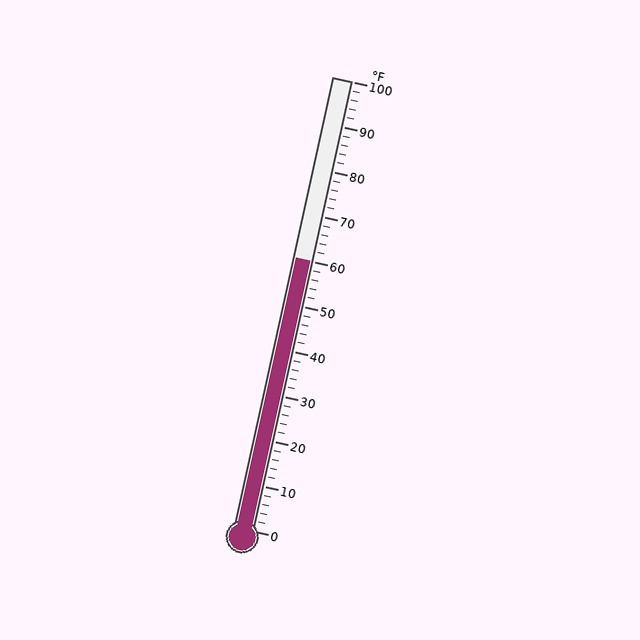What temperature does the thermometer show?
The thermometer shows approximately 60°F.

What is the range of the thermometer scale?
The thermometer scale ranges from 0°F to 100°F.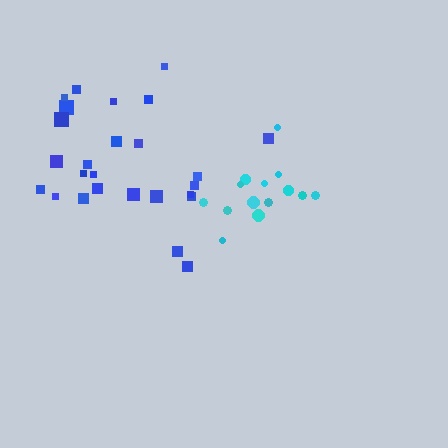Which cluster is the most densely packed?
Cyan.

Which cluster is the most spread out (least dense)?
Blue.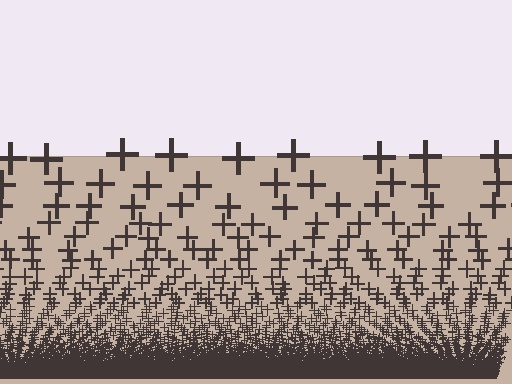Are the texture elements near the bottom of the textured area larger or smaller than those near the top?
Smaller. The gradient is inverted — elements near the bottom are smaller and denser.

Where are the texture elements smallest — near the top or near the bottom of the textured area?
Near the bottom.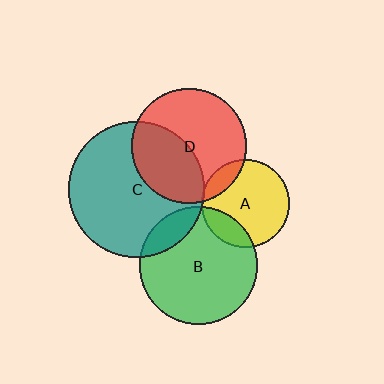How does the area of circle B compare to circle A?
Approximately 1.8 times.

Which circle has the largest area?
Circle C (teal).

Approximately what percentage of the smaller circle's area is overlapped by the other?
Approximately 40%.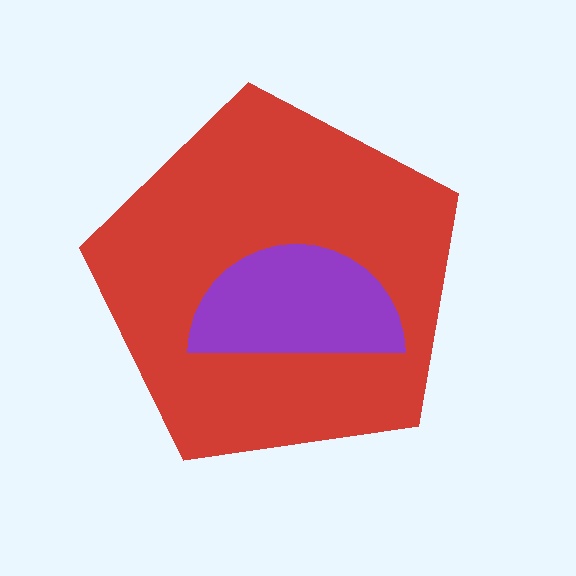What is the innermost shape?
The purple semicircle.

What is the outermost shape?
The red pentagon.